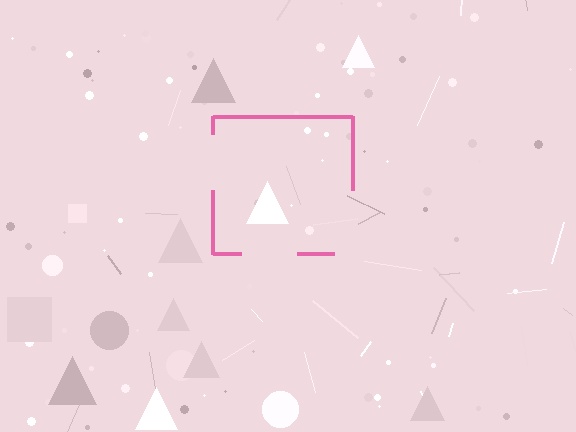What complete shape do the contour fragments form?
The contour fragments form a square.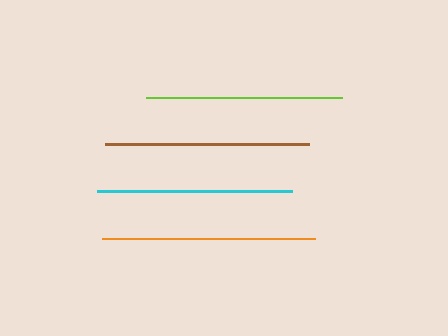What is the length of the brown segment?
The brown segment is approximately 204 pixels long.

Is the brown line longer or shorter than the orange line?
The orange line is longer than the brown line.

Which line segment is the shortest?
The cyan line is the shortest at approximately 195 pixels.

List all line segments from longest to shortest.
From longest to shortest: orange, brown, lime, cyan.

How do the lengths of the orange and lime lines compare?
The orange and lime lines are approximately the same length.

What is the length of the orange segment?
The orange segment is approximately 212 pixels long.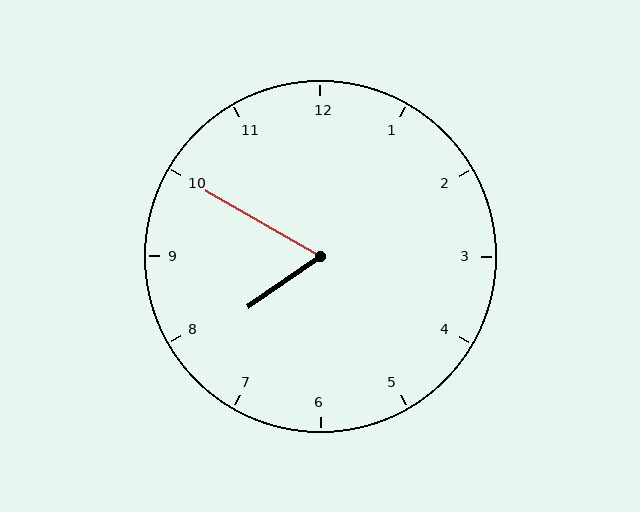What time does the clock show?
7:50.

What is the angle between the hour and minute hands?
Approximately 65 degrees.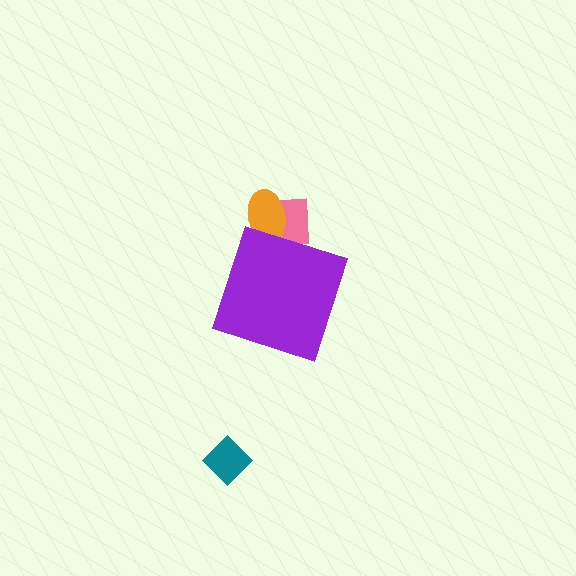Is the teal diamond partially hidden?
No, the teal diamond is fully visible.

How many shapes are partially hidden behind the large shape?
2 shapes are partially hidden.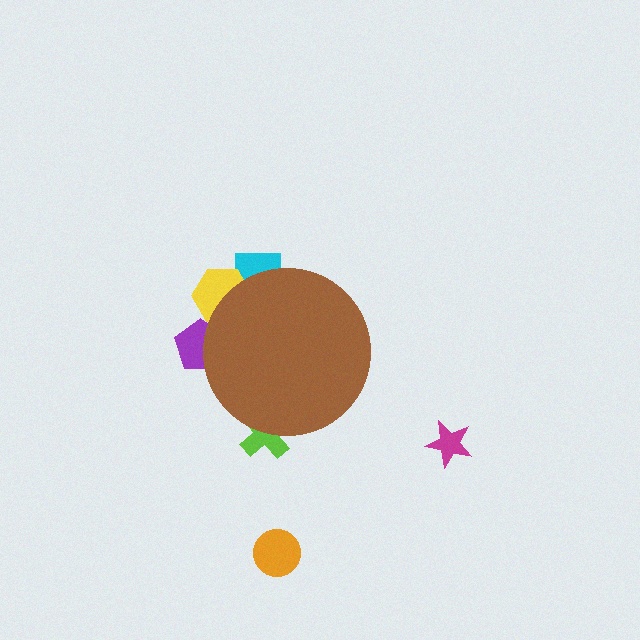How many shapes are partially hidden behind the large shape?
4 shapes are partially hidden.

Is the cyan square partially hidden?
Yes, the cyan square is partially hidden behind the brown circle.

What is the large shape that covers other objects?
A brown circle.